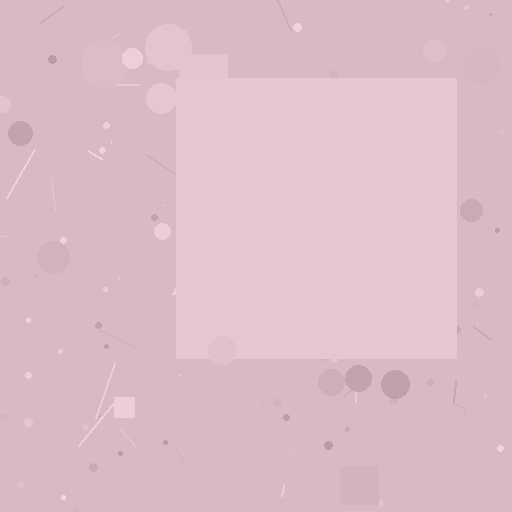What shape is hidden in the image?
A square is hidden in the image.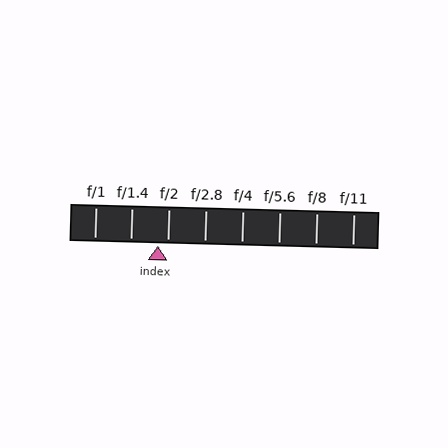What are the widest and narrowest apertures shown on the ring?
The widest aperture shown is f/1 and the narrowest is f/11.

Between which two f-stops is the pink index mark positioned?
The index mark is between f/1.4 and f/2.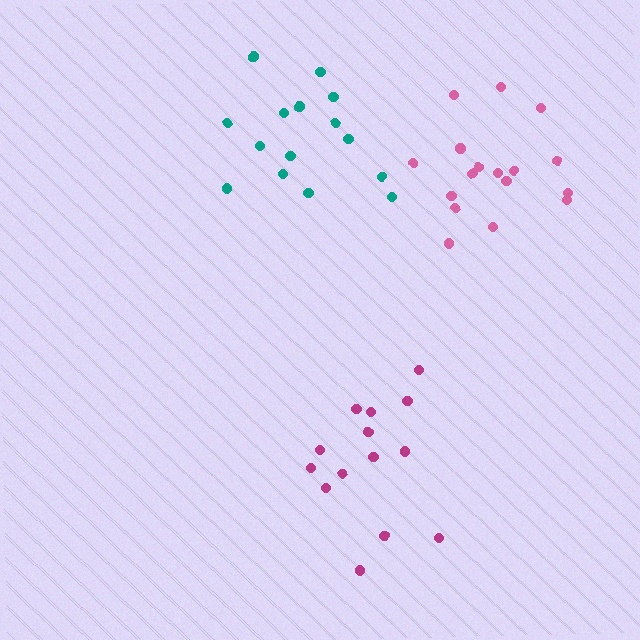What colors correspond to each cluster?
The clusters are colored: magenta, pink, teal.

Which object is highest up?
The teal cluster is topmost.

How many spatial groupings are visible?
There are 3 spatial groupings.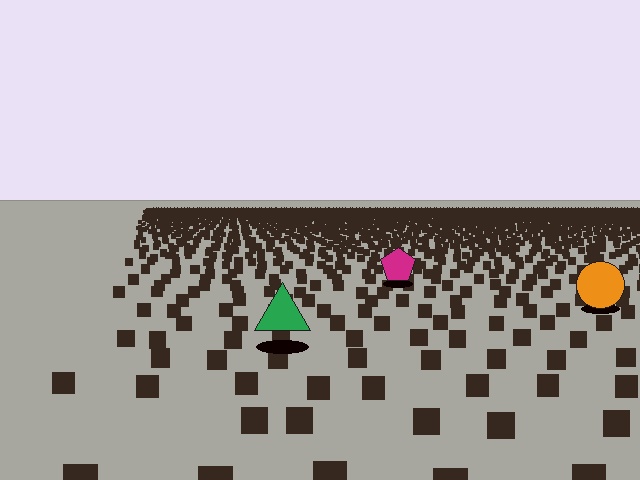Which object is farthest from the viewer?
The magenta pentagon is farthest from the viewer. It appears smaller and the ground texture around it is denser.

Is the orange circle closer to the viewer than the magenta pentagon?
Yes. The orange circle is closer — you can tell from the texture gradient: the ground texture is coarser near it.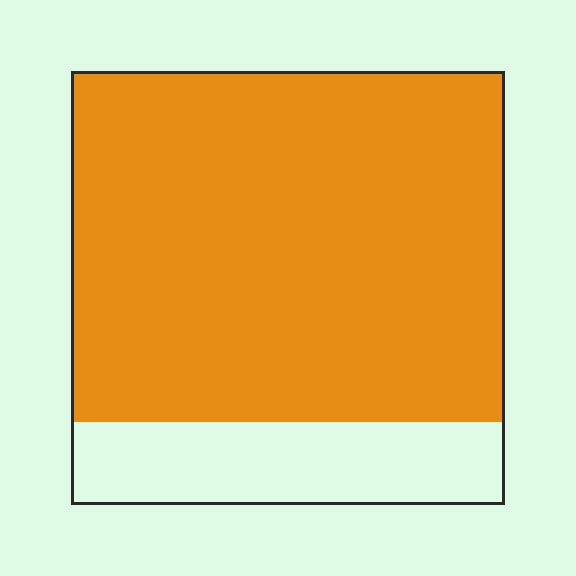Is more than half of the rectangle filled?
Yes.